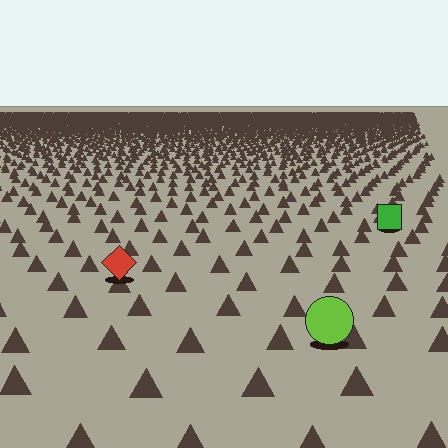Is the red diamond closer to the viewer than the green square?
Yes. The red diamond is closer — you can tell from the texture gradient: the ground texture is coarser near it.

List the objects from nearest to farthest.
From nearest to farthest: the lime circle, the red diamond, the green square.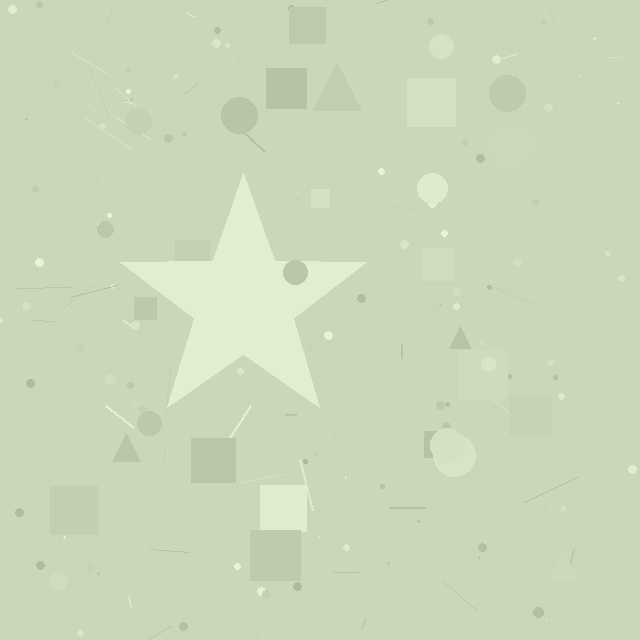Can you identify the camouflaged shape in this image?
The camouflaged shape is a star.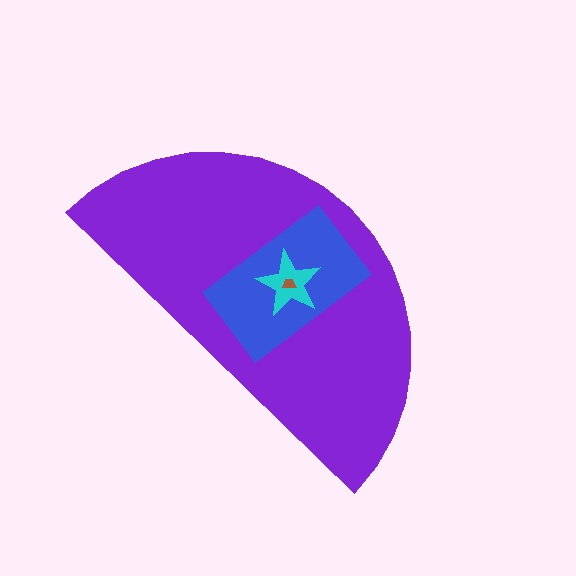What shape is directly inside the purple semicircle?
The blue rectangle.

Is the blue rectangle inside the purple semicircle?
Yes.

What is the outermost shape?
The purple semicircle.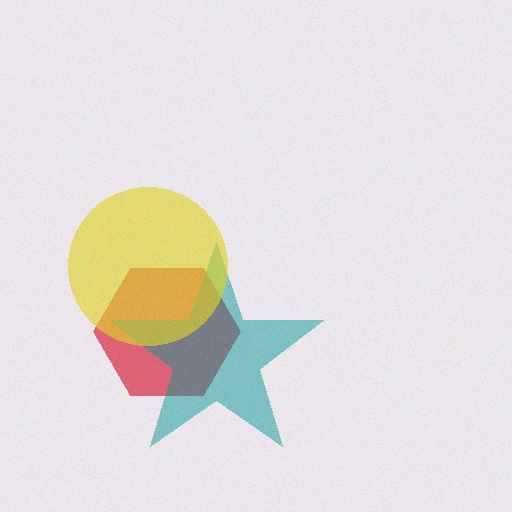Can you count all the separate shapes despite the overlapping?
Yes, there are 3 separate shapes.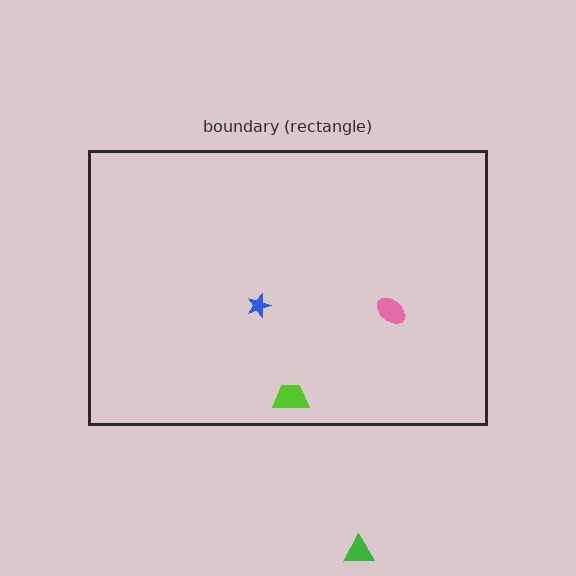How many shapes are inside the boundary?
3 inside, 1 outside.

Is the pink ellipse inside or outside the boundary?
Inside.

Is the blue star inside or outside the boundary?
Inside.